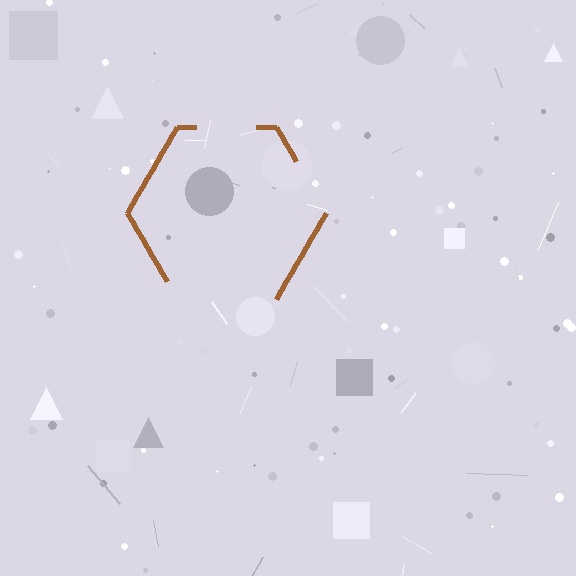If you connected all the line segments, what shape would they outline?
They would outline a hexagon.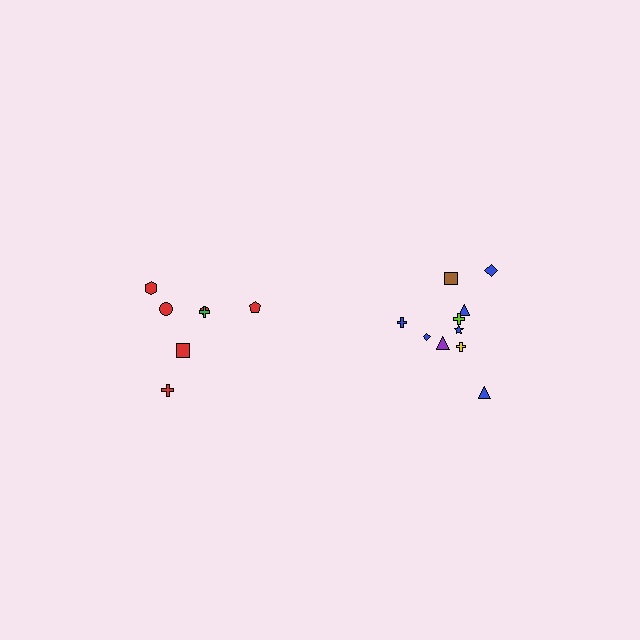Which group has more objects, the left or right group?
The right group.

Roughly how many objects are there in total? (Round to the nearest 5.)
Roughly 20 objects in total.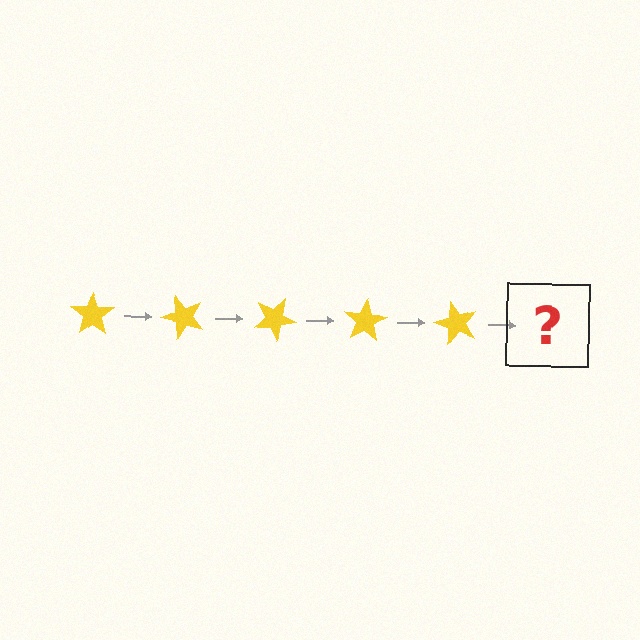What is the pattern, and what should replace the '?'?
The pattern is that the star rotates 50 degrees each step. The '?' should be a yellow star rotated 250 degrees.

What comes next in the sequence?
The next element should be a yellow star rotated 250 degrees.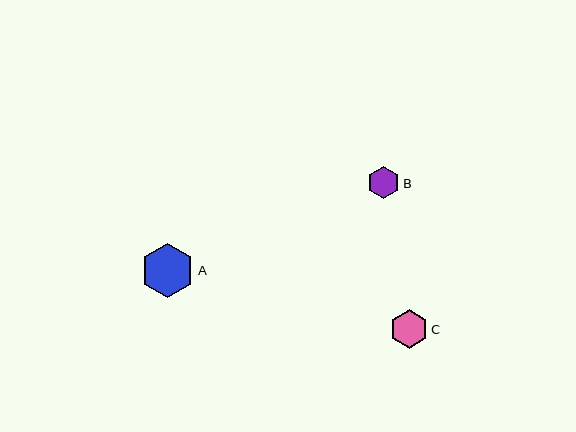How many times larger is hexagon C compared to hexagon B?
Hexagon C is approximately 1.2 times the size of hexagon B.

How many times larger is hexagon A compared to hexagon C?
Hexagon A is approximately 1.4 times the size of hexagon C.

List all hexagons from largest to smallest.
From largest to smallest: A, C, B.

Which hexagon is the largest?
Hexagon A is the largest with a size of approximately 54 pixels.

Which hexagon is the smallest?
Hexagon B is the smallest with a size of approximately 33 pixels.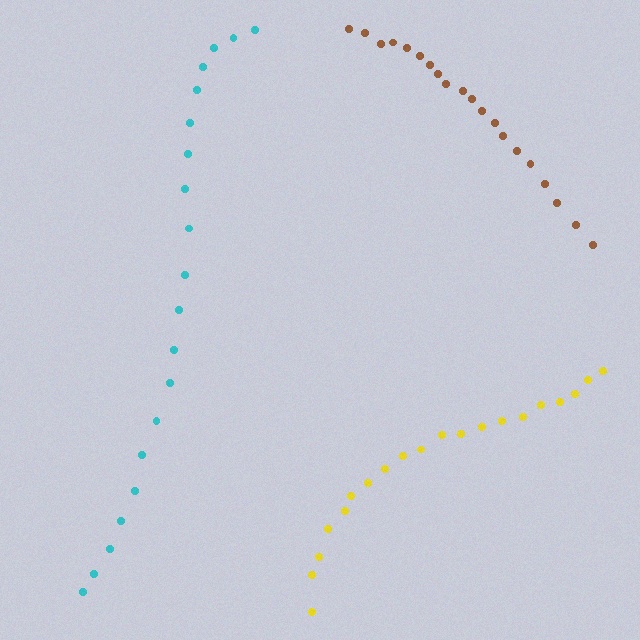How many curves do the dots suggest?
There are 3 distinct paths.